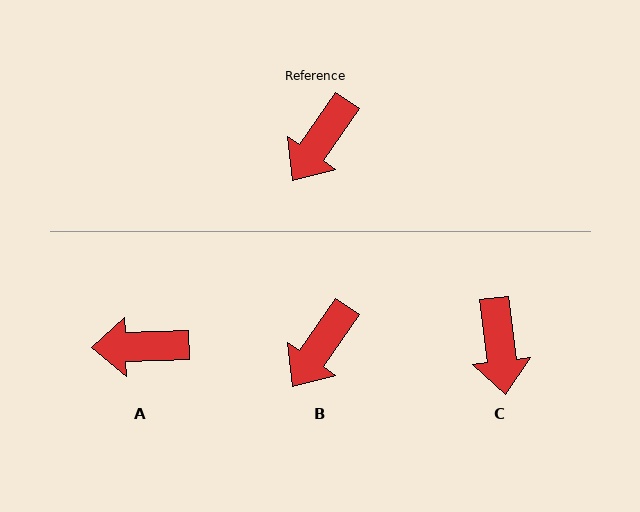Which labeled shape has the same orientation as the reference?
B.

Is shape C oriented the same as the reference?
No, it is off by about 41 degrees.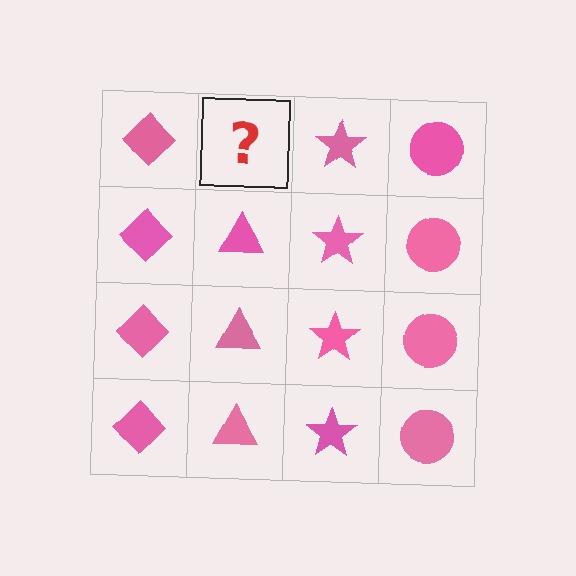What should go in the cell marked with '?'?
The missing cell should contain a pink triangle.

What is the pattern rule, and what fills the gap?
The rule is that each column has a consistent shape. The gap should be filled with a pink triangle.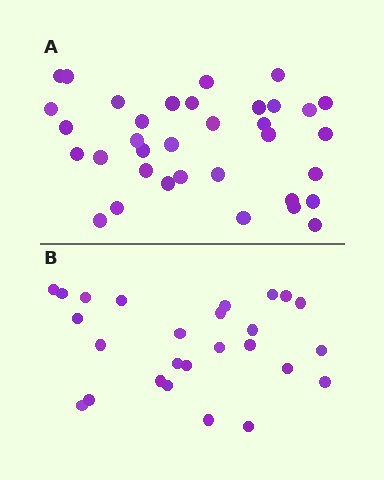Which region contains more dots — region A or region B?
Region A (the top region) has more dots.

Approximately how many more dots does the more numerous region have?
Region A has roughly 8 or so more dots than region B.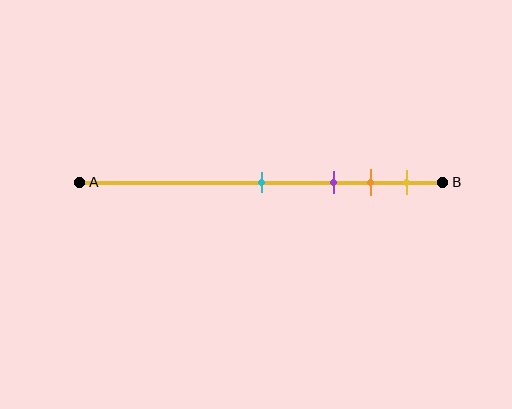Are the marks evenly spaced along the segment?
No, the marks are not evenly spaced.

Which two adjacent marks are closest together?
The orange and yellow marks are the closest adjacent pair.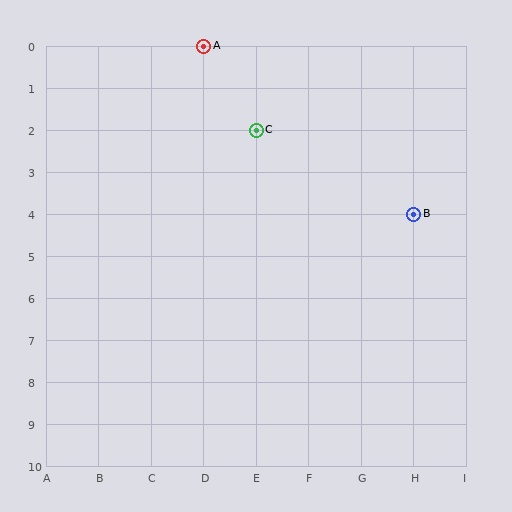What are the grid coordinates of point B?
Point B is at grid coordinates (H, 4).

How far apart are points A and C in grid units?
Points A and C are 1 column and 2 rows apart (about 2.2 grid units diagonally).